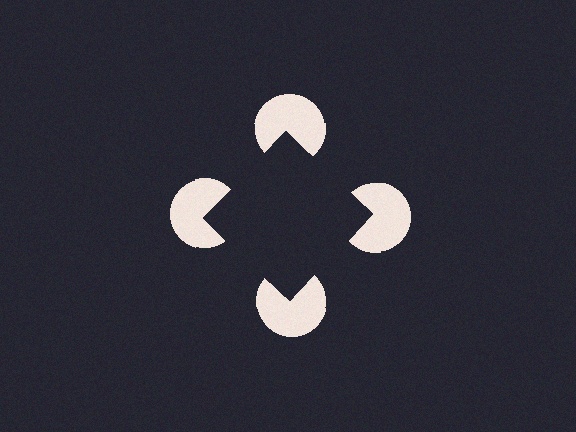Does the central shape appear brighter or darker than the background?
It typically appears slightly darker than the background, even though no actual brightness change is drawn.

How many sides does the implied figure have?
4 sides.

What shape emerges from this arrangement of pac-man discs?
An illusory square — its edges are inferred from the aligned wedge cuts in the pac-man discs, not physically drawn.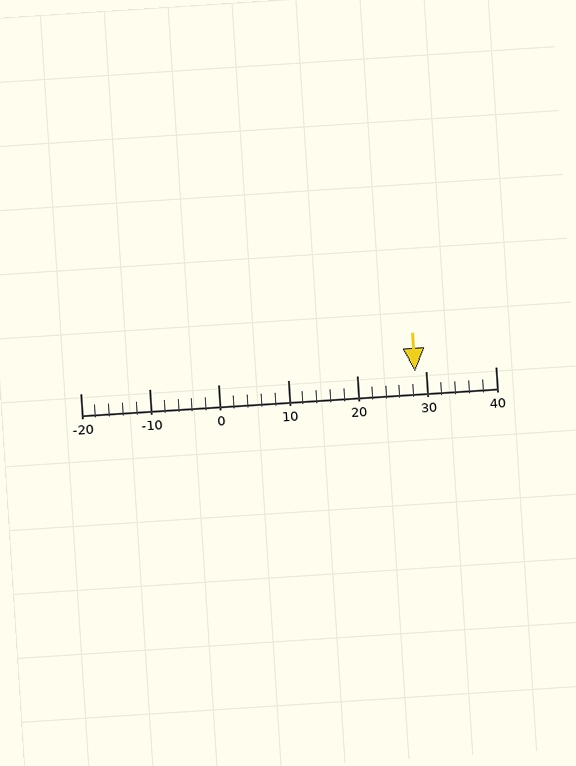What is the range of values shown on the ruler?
The ruler shows values from -20 to 40.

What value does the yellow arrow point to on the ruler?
The yellow arrow points to approximately 28.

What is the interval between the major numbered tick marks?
The major tick marks are spaced 10 units apart.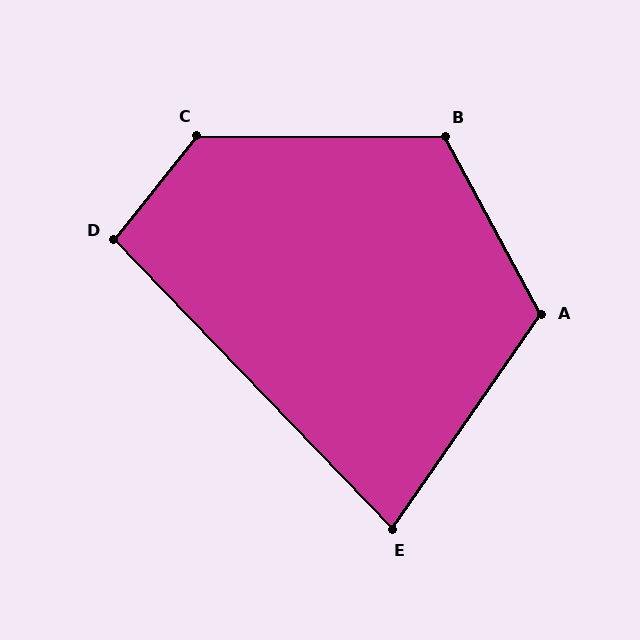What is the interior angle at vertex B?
Approximately 119 degrees (obtuse).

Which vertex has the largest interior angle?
C, at approximately 129 degrees.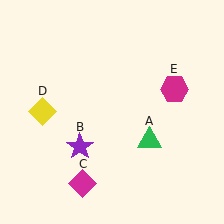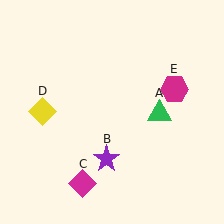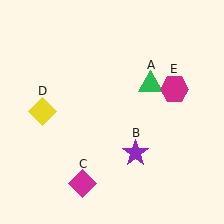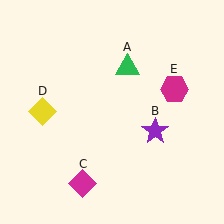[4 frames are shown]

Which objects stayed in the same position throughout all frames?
Magenta diamond (object C) and yellow diamond (object D) and magenta hexagon (object E) remained stationary.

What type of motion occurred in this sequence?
The green triangle (object A), purple star (object B) rotated counterclockwise around the center of the scene.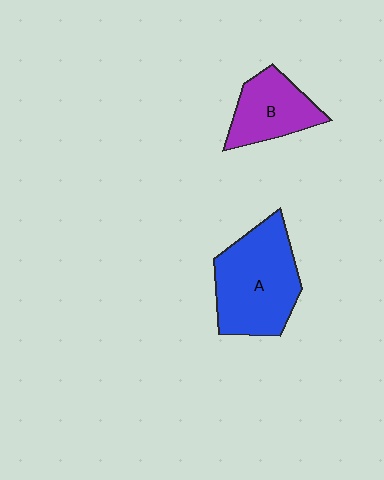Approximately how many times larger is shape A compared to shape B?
Approximately 1.6 times.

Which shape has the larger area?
Shape A (blue).